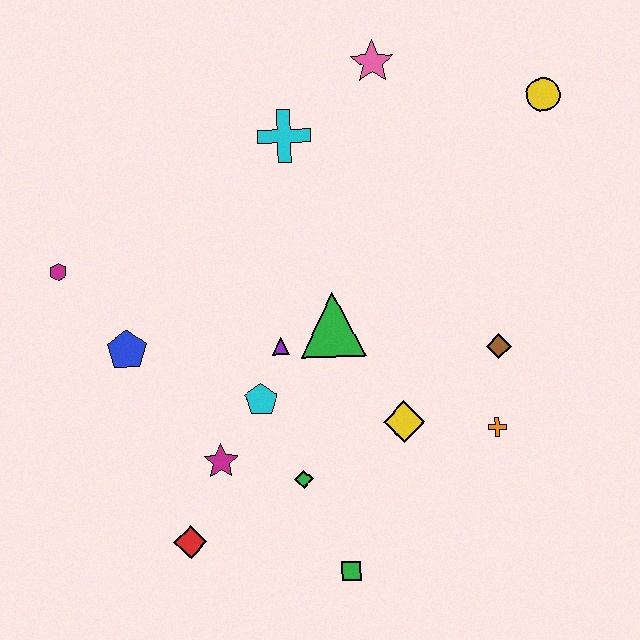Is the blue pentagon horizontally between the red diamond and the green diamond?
No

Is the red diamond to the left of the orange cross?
Yes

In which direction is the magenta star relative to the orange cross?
The magenta star is to the left of the orange cross.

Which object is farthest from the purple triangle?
The yellow circle is farthest from the purple triangle.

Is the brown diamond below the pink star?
Yes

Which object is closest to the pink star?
The cyan cross is closest to the pink star.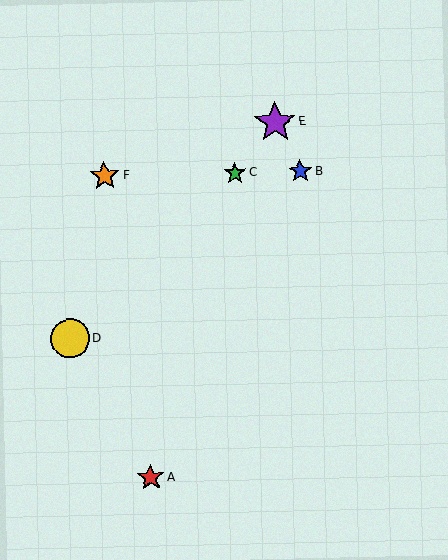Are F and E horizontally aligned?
No, F is at y≈176 and E is at y≈122.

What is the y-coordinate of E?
Object E is at y≈122.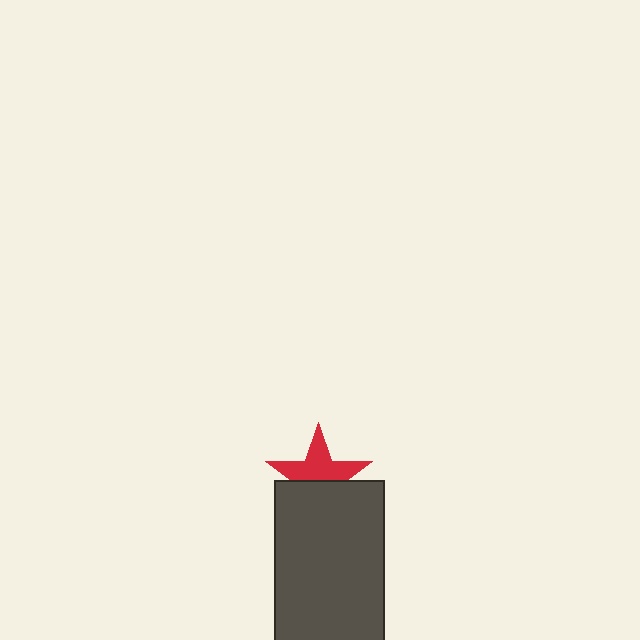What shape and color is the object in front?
The object in front is a dark gray rectangle.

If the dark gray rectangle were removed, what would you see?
You would see the complete red star.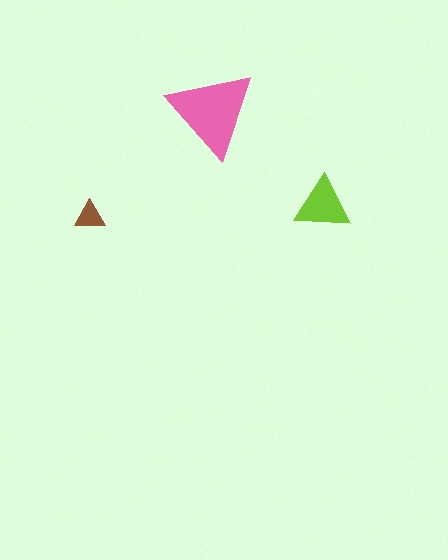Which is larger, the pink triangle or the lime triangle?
The pink one.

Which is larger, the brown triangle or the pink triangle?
The pink one.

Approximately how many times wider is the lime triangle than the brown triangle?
About 2 times wider.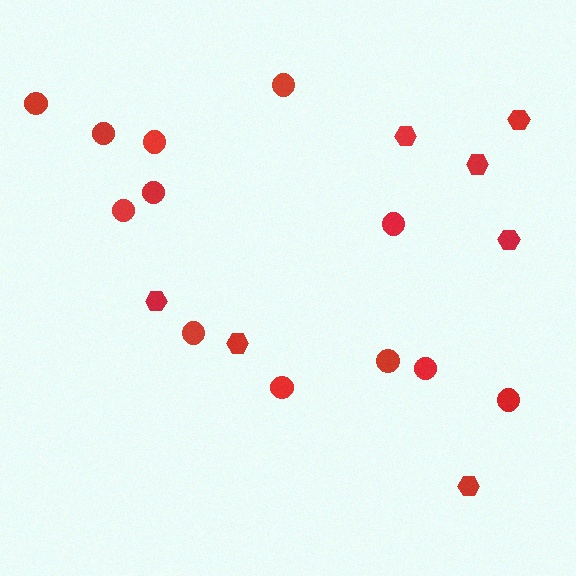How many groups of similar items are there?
There are 2 groups: one group of circles (12) and one group of hexagons (7).